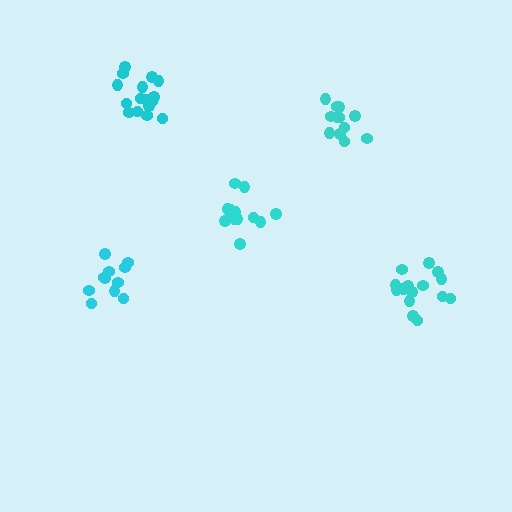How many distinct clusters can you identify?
There are 5 distinct clusters.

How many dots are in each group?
Group 1: 12 dots, Group 2: 15 dots, Group 3: 11 dots, Group 4: 16 dots, Group 5: 13 dots (67 total).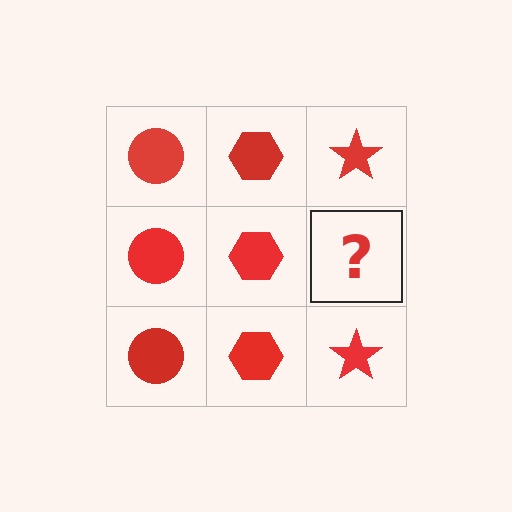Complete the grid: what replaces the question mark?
The question mark should be replaced with a red star.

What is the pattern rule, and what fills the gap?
The rule is that each column has a consistent shape. The gap should be filled with a red star.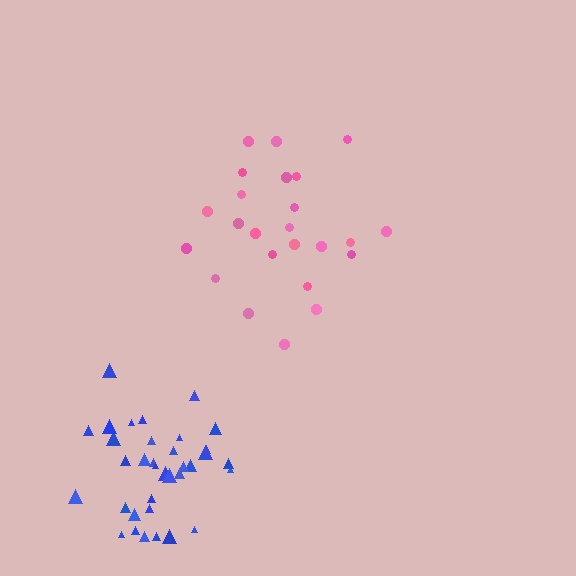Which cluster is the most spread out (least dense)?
Pink.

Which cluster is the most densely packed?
Blue.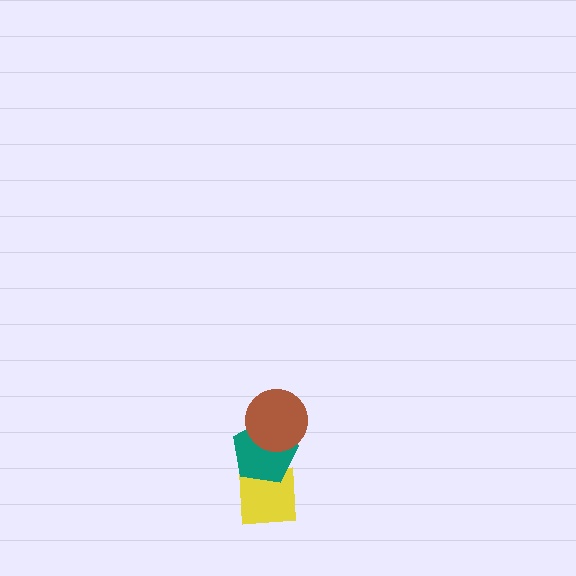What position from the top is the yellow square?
The yellow square is 3rd from the top.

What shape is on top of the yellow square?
The teal pentagon is on top of the yellow square.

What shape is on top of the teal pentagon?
The brown circle is on top of the teal pentagon.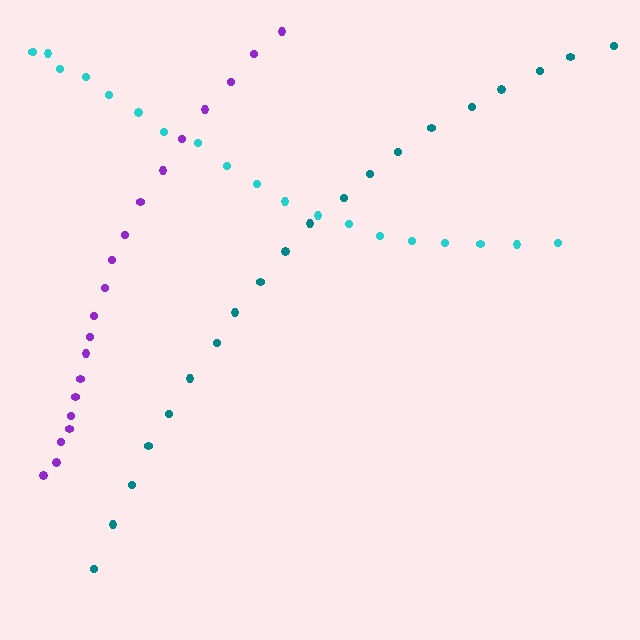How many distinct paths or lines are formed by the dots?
There are 3 distinct paths.